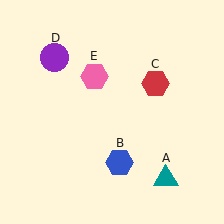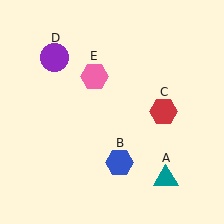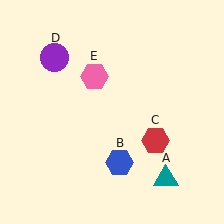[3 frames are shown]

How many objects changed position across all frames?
1 object changed position: red hexagon (object C).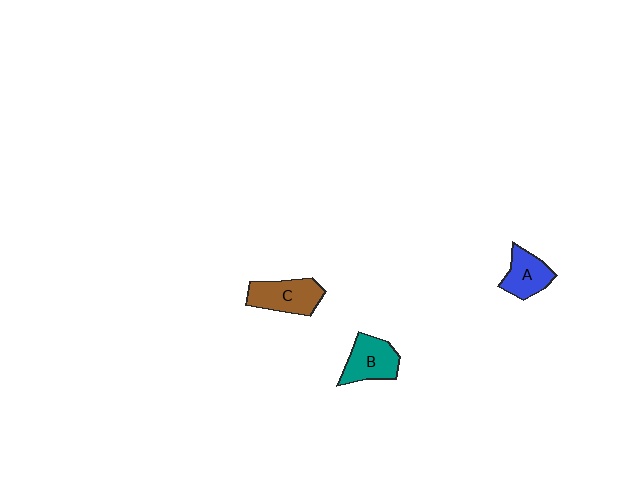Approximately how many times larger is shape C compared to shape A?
Approximately 1.3 times.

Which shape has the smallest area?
Shape A (blue).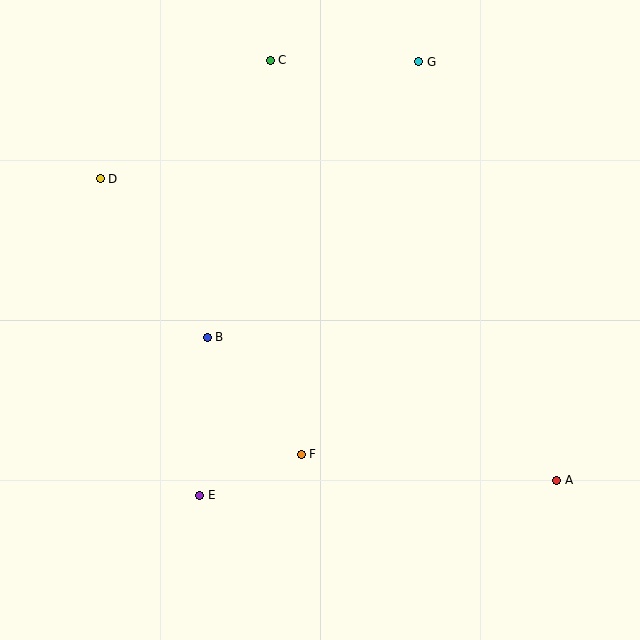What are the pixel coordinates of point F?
Point F is at (301, 454).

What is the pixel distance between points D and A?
The distance between D and A is 547 pixels.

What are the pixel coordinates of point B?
Point B is at (207, 337).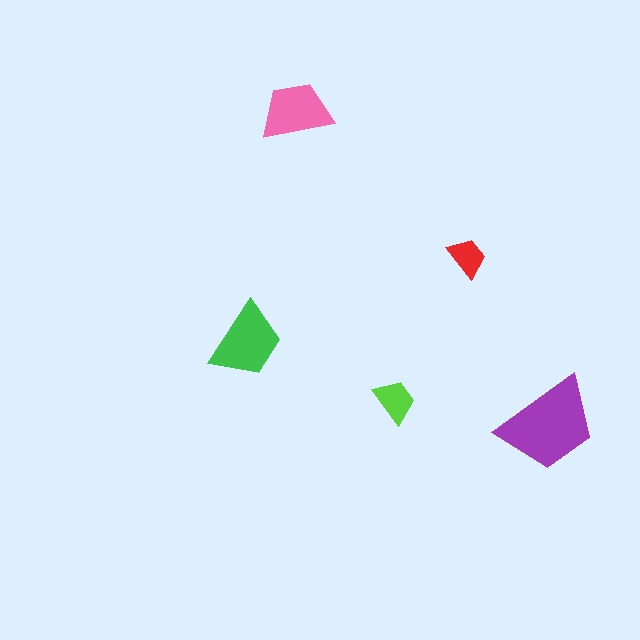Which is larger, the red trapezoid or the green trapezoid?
The green one.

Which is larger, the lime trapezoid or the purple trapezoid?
The purple one.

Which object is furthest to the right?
The purple trapezoid is rightmost.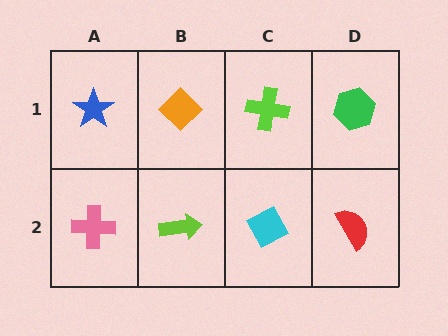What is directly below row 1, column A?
A pink cross.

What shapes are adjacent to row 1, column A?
A pink cross (row 2, column A), an orange diamond (row 1, column B).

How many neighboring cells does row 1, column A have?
2.